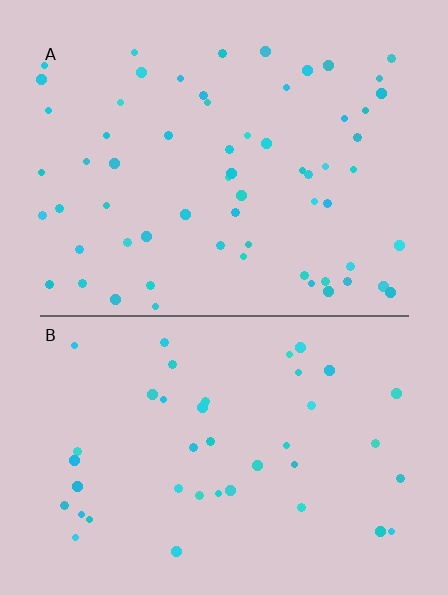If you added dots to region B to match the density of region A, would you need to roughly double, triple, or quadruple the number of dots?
Approximately double.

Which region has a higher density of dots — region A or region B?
A (the top).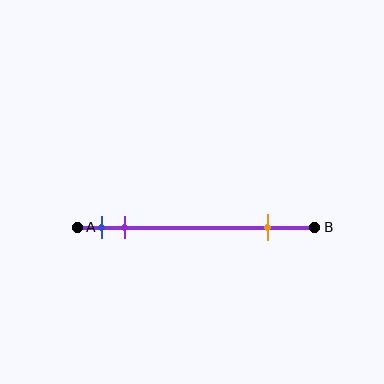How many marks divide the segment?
There are 3 marks dividing the segment.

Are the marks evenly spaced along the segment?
No, the marks are not evenly spaced.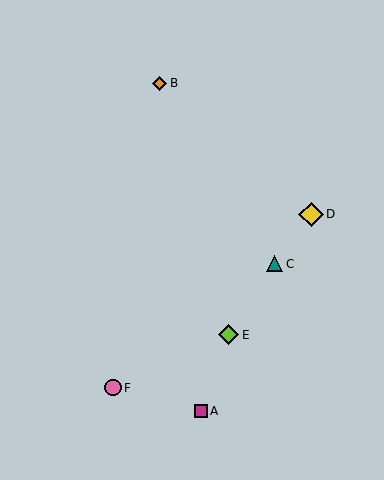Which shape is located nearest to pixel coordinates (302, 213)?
The yellow diamond (labeled D) at (311, 214) is nearest to that location.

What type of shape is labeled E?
Shape E is a lime diamond.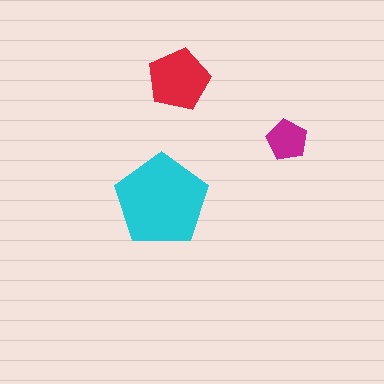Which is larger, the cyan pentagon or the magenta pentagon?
The cyan one.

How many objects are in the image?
There are 3 objects in the image.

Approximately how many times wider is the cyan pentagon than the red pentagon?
About 1.5 times wider.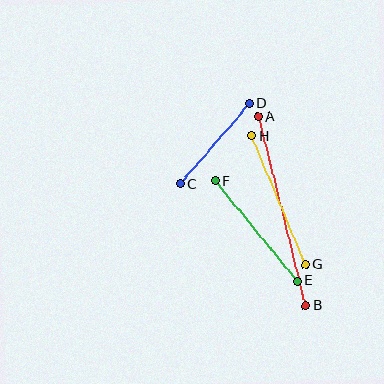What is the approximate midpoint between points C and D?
The midpoint is at approximately (215, 144) pixels.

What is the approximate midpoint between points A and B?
The midpoint is at approximately (282, 211) pixels.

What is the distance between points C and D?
The distance is approximately 107 pixels.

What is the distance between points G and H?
The distance is approximately 140 pixels.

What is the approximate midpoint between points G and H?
The midpoint is at approximately (279, 200) pixels.